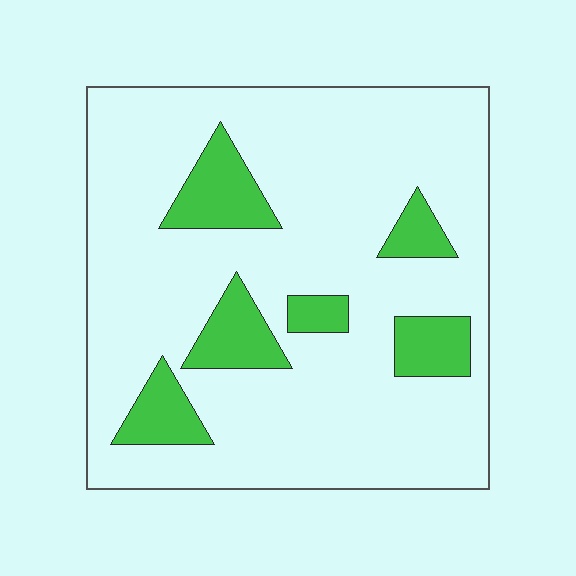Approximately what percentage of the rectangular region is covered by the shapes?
Approximately 15%.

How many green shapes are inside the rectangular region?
6.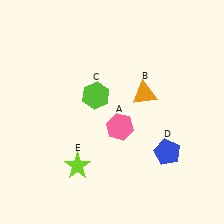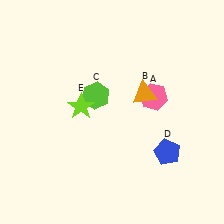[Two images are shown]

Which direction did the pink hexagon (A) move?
The pink hexagon (A) moved right.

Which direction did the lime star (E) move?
The lime star (E) moved up.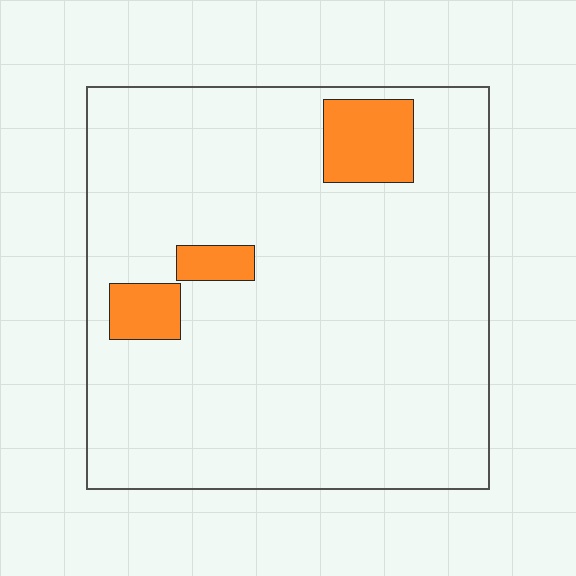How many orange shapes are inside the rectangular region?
3.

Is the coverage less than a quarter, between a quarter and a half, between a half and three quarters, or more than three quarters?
Less than a quarter.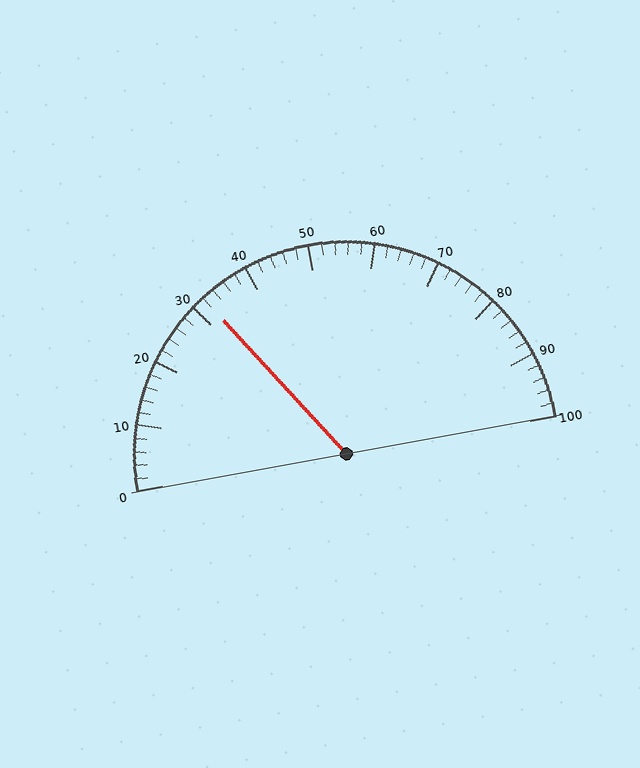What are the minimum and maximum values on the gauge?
The gauge ranges from 0 to 100.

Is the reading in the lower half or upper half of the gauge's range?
The reading is in the lower half of the range (0 to 100).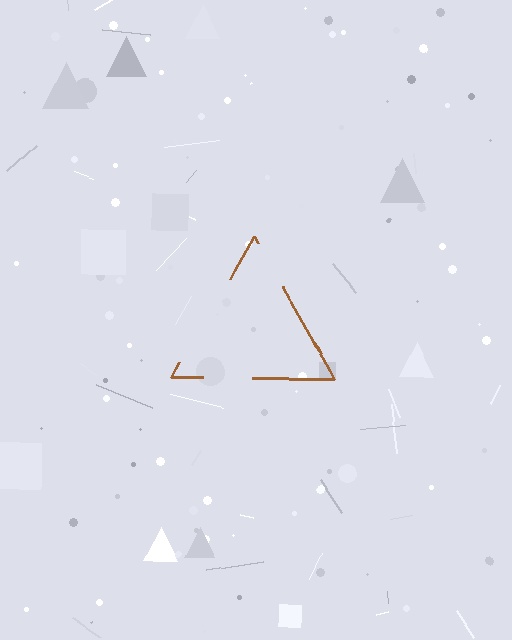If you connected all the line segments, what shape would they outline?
They would outline a triangle.